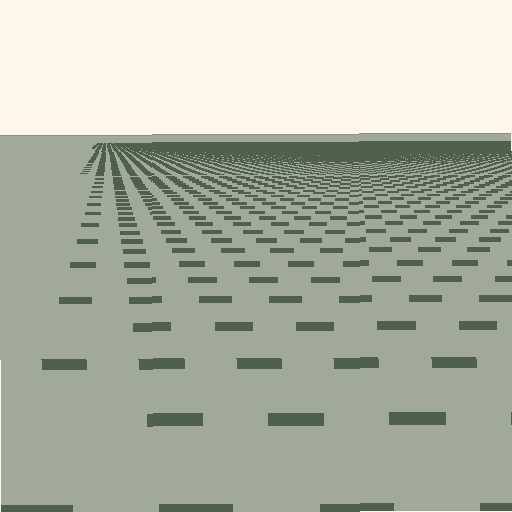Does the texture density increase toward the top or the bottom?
Density increases toward the top.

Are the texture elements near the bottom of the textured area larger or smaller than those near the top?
Larger. Near the bottom, elements are closer to the viewer and appear at a bigger on-screen size.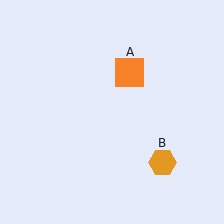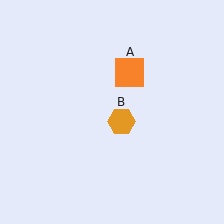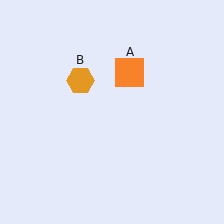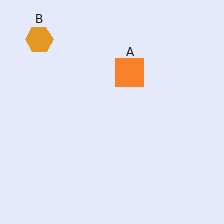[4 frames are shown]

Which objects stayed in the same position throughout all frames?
Orange square (object A) remained stationary.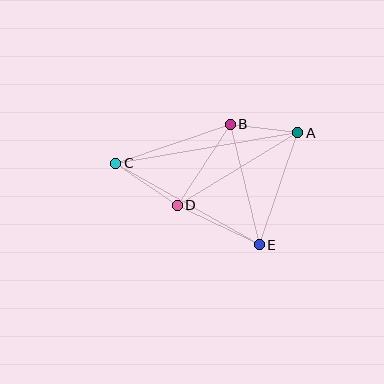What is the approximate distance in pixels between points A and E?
The distance between A and E is approximately 118 pixels.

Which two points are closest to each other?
Points A and B are closest to each other.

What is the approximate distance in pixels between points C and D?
The distance between C and D is approximately 74 pixels.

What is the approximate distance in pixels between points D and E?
The distance between D and E is approximately 91 pixels.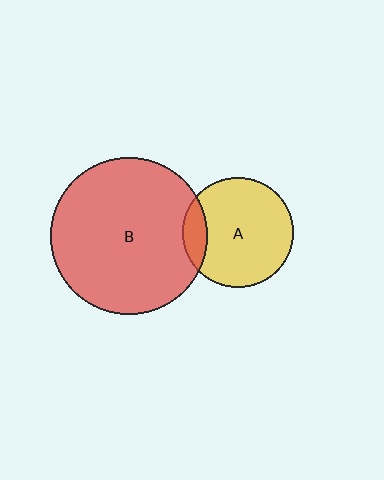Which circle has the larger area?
Circle B (red).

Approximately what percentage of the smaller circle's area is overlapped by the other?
Approximately 15%.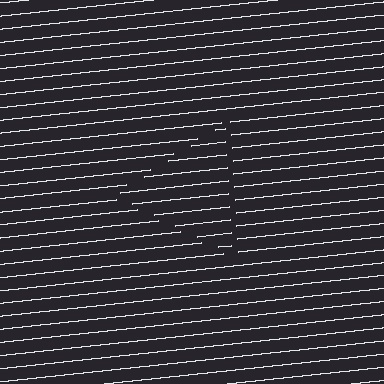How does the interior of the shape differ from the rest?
The interior of the shape contains the same grating, shifted by half a period — the contour is defined by the phase discontinuity where line-ends from the inner and outer gratings abut.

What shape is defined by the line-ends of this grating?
An illusory triangle. The interior of the shape contains the same grating, shifted by half a period — the contour is defined by the phase discontinuity where line-ends from the inner and outer gratings abut.